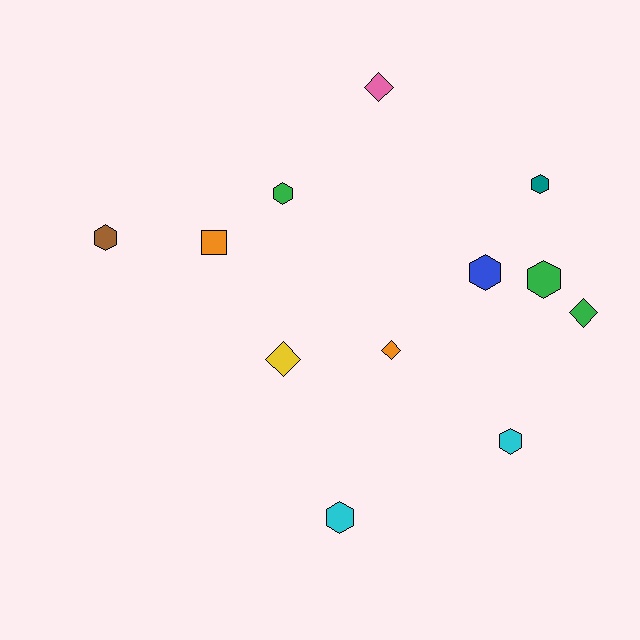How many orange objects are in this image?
There are 2 orange objects.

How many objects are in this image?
There are 12 objects.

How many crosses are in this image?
There are no crosses.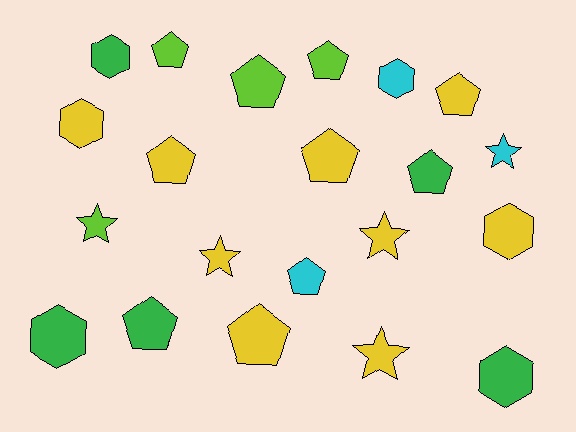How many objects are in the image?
There are 21 objects.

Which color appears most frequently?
Yellow, with 9 objects.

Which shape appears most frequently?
Pentagon, with 10 objects.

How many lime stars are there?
There is 1 lime star.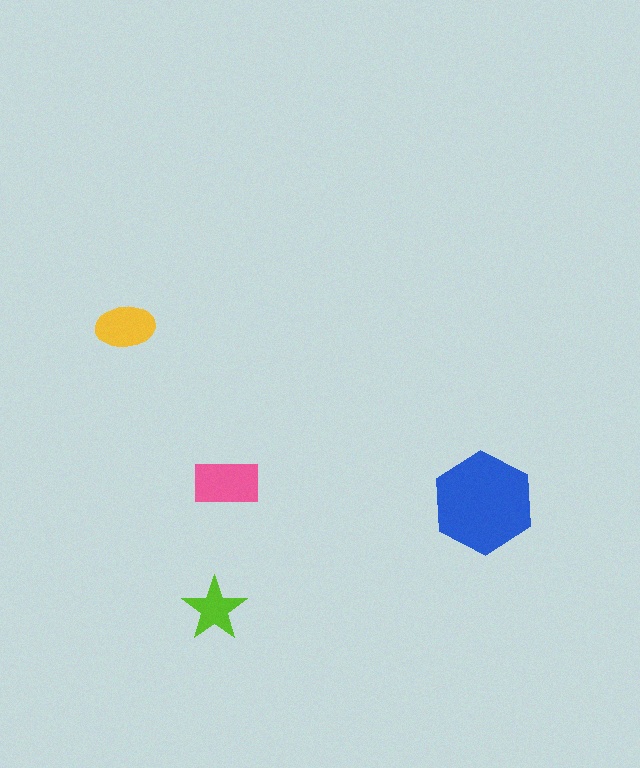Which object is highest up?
The yellow ellipse is topmost.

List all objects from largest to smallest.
The blue hexagon, the pink rectangle, the yellow ellipse, the lime star.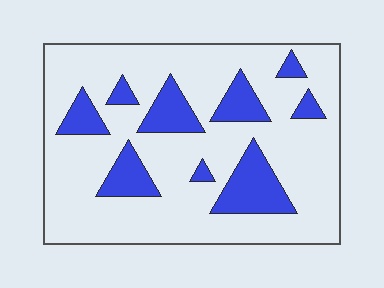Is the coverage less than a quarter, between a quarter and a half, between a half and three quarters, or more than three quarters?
Less than a quarter.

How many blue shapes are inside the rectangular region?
9.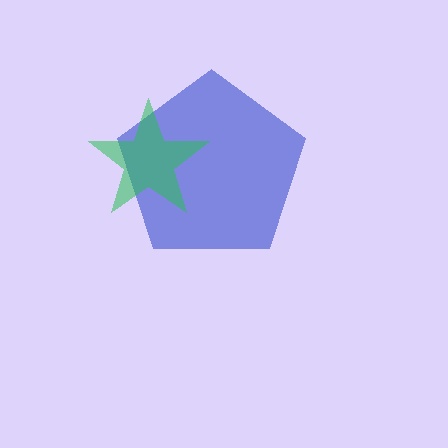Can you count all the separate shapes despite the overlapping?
Yes, there are 2 separate shapes.